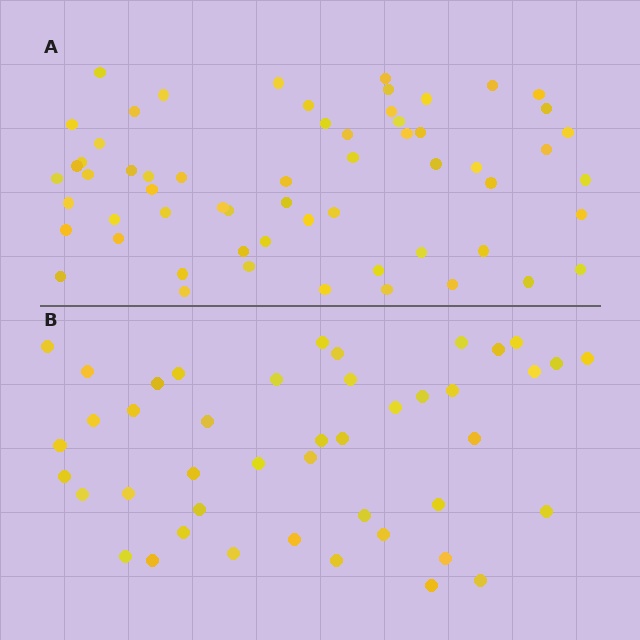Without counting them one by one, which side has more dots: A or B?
Region A (the top region) has more dots.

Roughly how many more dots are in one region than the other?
Region A has approximately 15 more dots than region B.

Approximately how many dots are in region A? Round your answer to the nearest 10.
About 60 dots.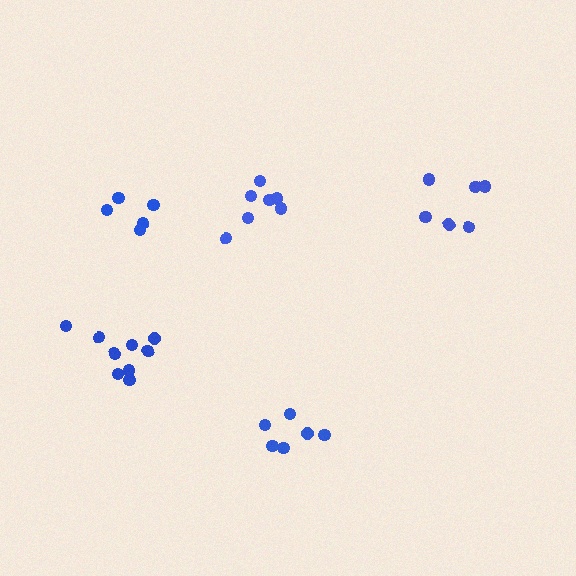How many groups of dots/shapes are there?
There are 5 groups.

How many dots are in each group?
Group 1: 6 dots, Group 2: 9 dots, Group 3: 7 dots, Group 4: 6 dots, Group 5: 5 dots (33 total).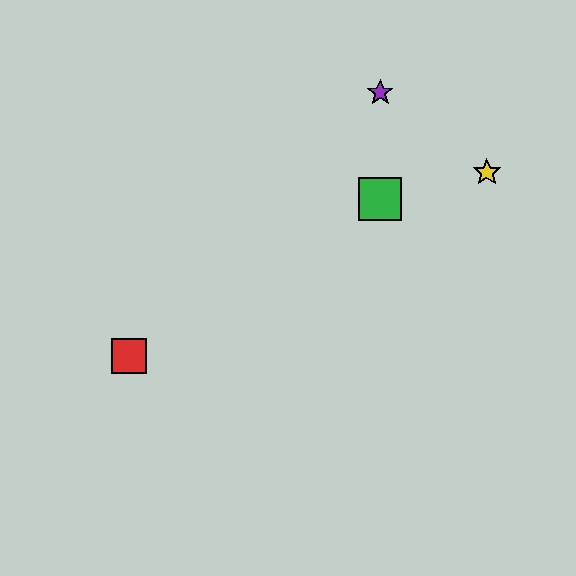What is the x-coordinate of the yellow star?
The yellow star is at x≈487.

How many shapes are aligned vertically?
3 shapes (the blue square, the green square, the purple star) are aligned vertically.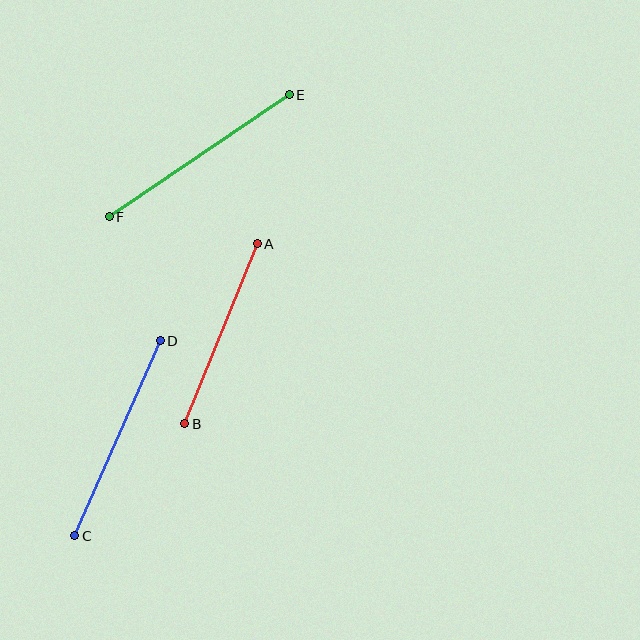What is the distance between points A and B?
The distance is approximately 194 pixels.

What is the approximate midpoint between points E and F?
The midpoint is at approximately (199, 156) pixels.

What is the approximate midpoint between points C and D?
The midpoint is at approximately (117, 438) pixels.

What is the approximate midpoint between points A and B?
The midpoint is at approximately (221, 334) pixels.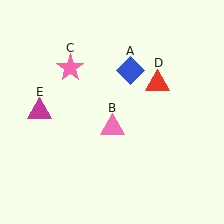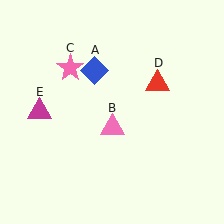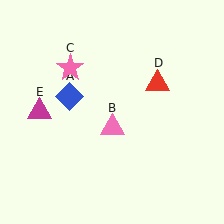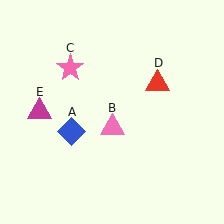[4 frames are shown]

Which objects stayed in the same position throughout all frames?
Pink triangle (object B) and pink star (object C) and red triangle (object D) and magenta triangle (object E) remained stationary.